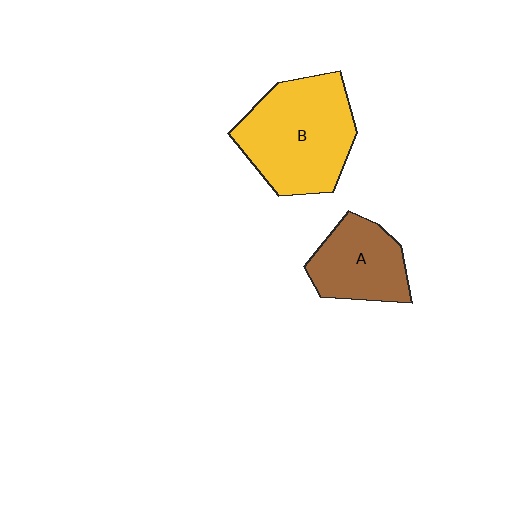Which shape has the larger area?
Shape B (yellow).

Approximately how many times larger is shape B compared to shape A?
Approximately 1.6 times.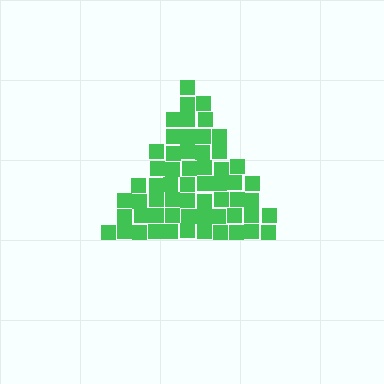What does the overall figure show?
The overall figure shows a triangle.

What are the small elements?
The small elements are squares.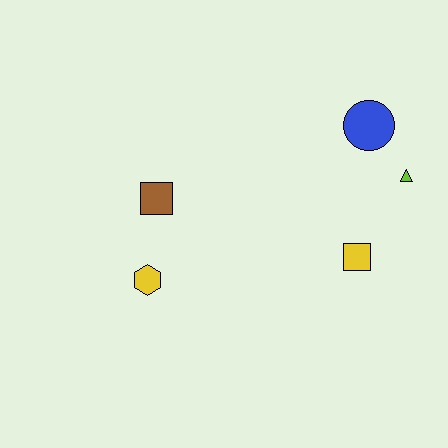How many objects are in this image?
There are 5 objects.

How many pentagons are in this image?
There are no pentagons.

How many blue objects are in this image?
There is 1 blue object.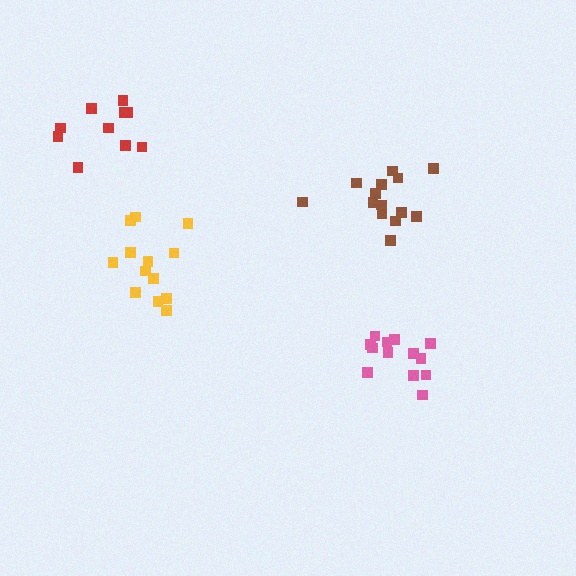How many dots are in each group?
Group 1: 14 dots, Group 2: 10 dots, Group 3: 13 dots, Group 4: 13 dots (50 total).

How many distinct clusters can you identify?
There are 4 distinct clusters.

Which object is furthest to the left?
The red cluster is leftmost.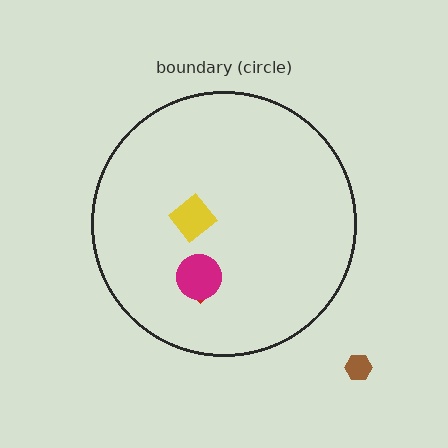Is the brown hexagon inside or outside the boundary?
Outside.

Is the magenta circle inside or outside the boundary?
Inside.